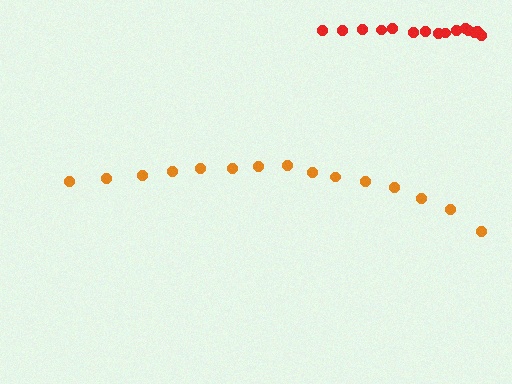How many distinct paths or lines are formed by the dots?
There are 2 distinct paths.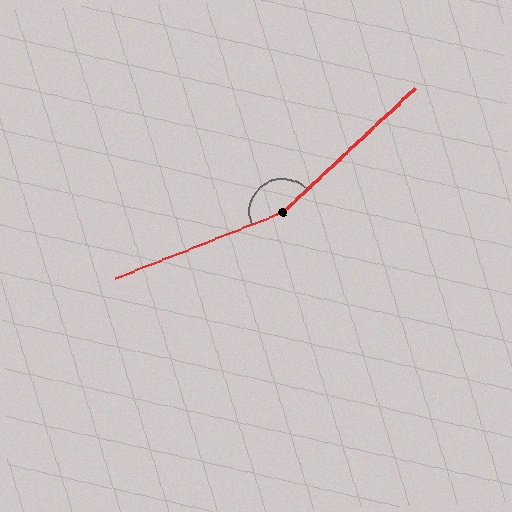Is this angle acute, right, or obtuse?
It is obtuse.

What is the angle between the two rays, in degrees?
Approximately 159 degrees.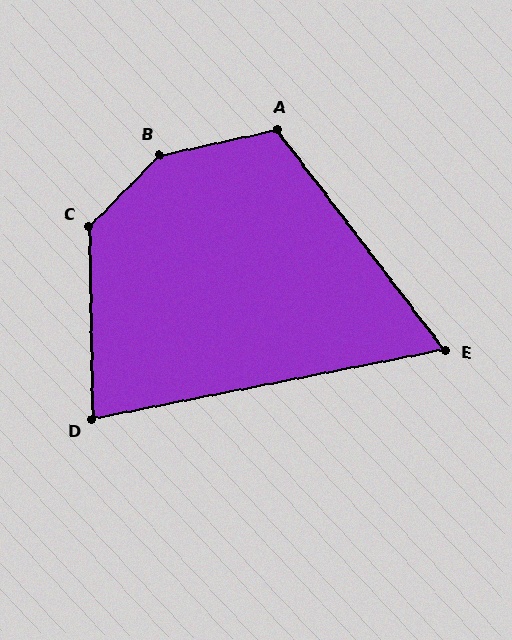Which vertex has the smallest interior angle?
E, at approximately 64 degrees.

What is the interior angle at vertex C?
Approximately 134 degrees (obtuse).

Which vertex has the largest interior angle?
B, at approximately 146 degrees.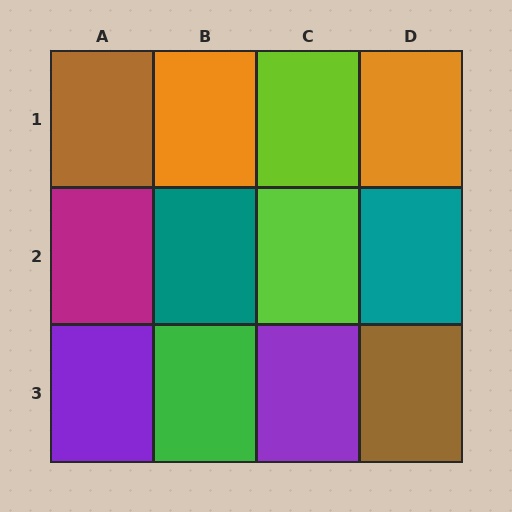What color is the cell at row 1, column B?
Orange.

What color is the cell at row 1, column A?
Brown.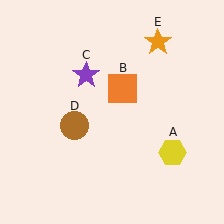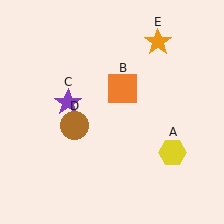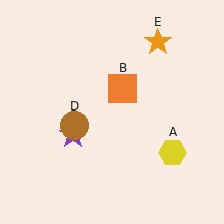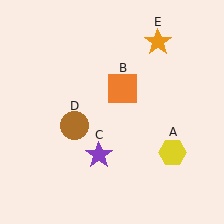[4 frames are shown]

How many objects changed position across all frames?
1 object changed position: purple star (object C).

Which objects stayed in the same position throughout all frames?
Yellow hexagon (object A) and orange square (object B) and brown circle (object D) and orange star (object E) remained stationary.